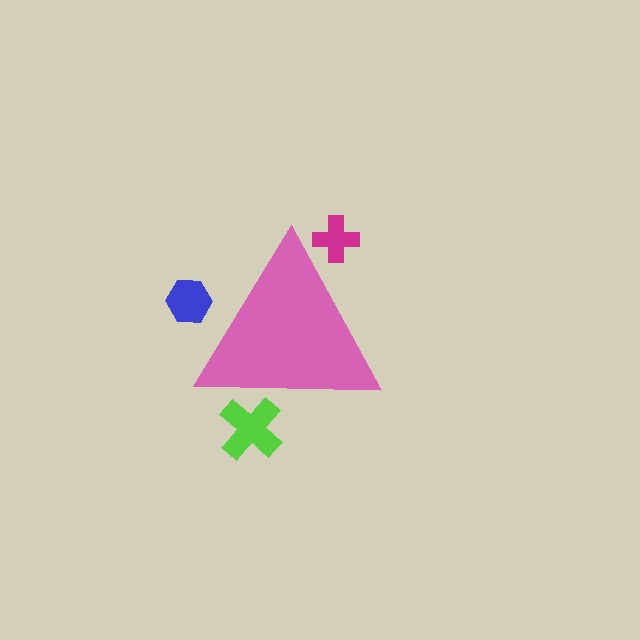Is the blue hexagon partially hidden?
Yes, the blue hexagon is partially hidden behind the pink triangle.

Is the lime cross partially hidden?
Yes, the lime cross is partially hidden behind the pink triangle.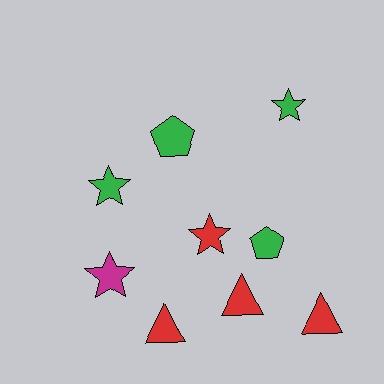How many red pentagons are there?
There are no red pentagons.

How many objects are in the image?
There are 9 objects.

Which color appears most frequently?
Red, with 4 objects.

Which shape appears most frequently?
Star, with 4 objects.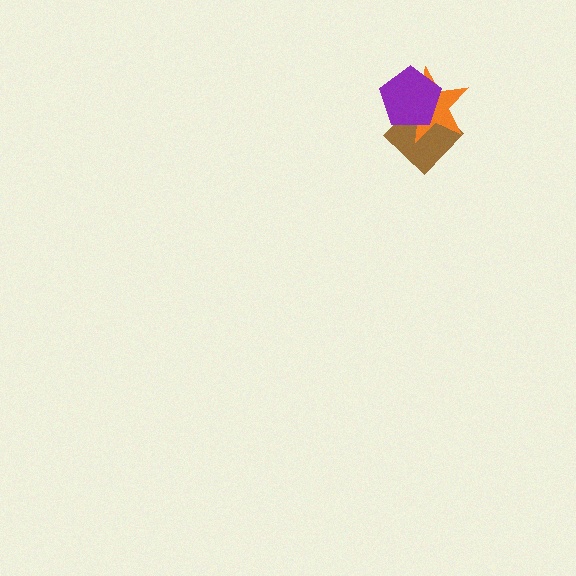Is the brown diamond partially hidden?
Yes, it is partially covered by another shape.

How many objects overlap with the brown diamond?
2 objects overlap with the brown diamond.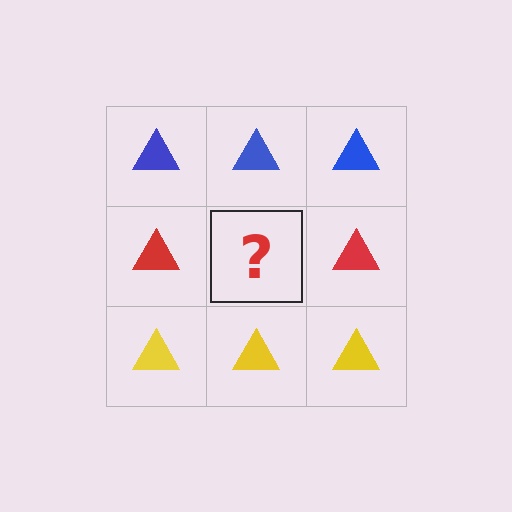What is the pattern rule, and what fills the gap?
The rule is that each row has a consistent color. The gap should be filled with a red triangle.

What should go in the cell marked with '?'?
The missing cell should contain a red triangle.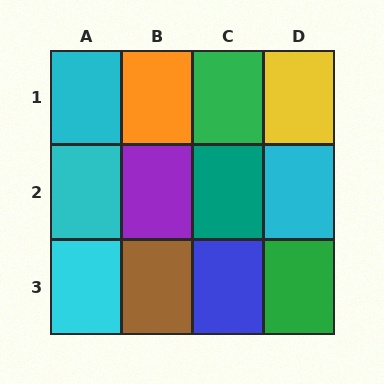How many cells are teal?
1 cell is teal.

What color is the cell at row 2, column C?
Teal.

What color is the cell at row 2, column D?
Cyan.